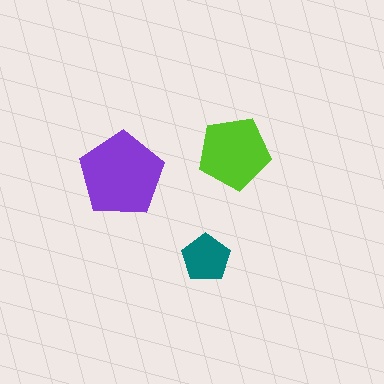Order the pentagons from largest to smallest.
the purple one, the lime one, the teal one.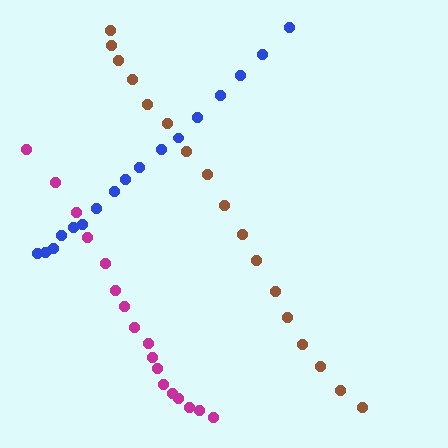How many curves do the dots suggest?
There are 3 distinct paths.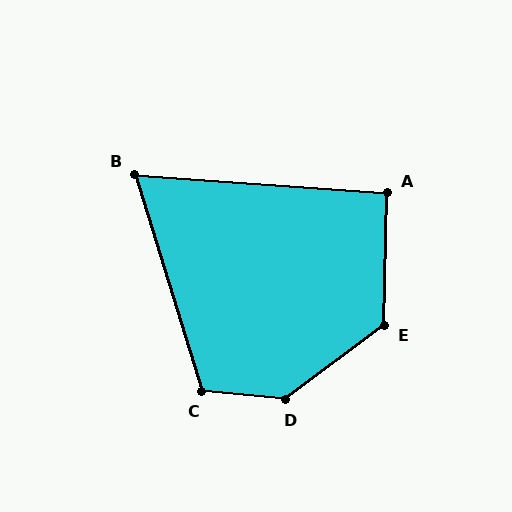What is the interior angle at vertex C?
Approximately 112 degrees (obtuse).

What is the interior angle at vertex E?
Approximately 128 degrees (obtuse).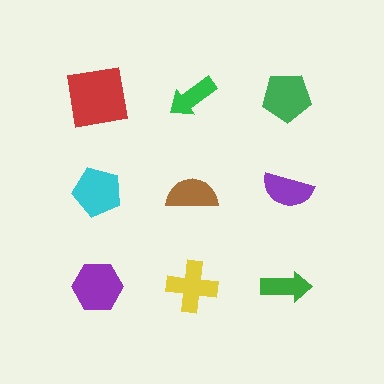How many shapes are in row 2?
3 shapes.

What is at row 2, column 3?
A purple semicircle.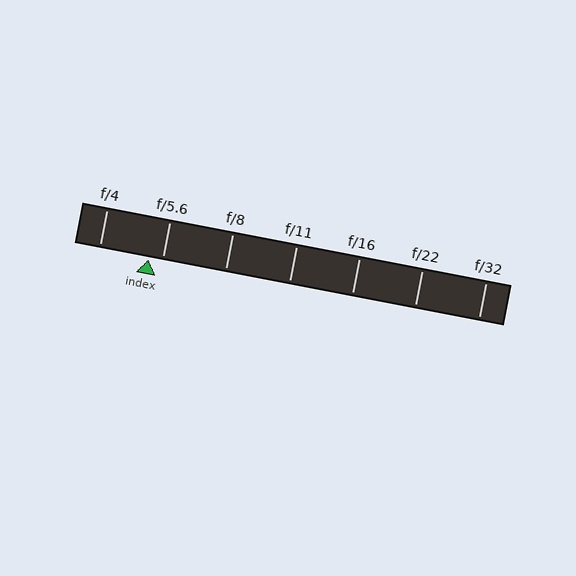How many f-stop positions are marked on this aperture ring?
There are 7 f-stop positions marked.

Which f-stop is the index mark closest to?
The index mark is closest to f/5.6.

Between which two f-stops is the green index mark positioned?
The index mark is between f/4 and f/5.6.